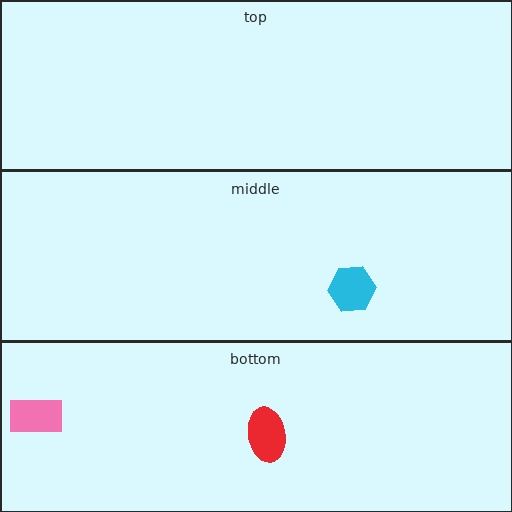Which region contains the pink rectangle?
The bottom region.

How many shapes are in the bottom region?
2.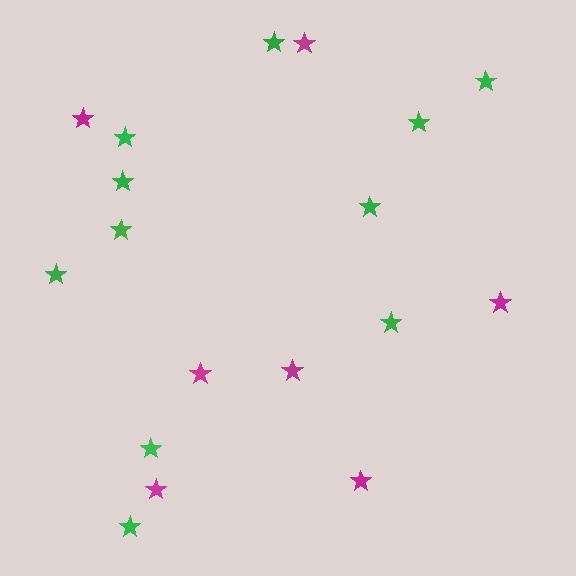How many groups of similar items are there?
There are 2 groups: one group of green stars (11) and one group of magenta stars (7).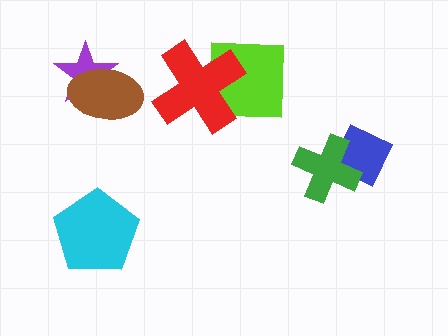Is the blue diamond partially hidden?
Yes, it is partially covered by another shape.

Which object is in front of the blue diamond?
The green cross is in front of the blue diamond.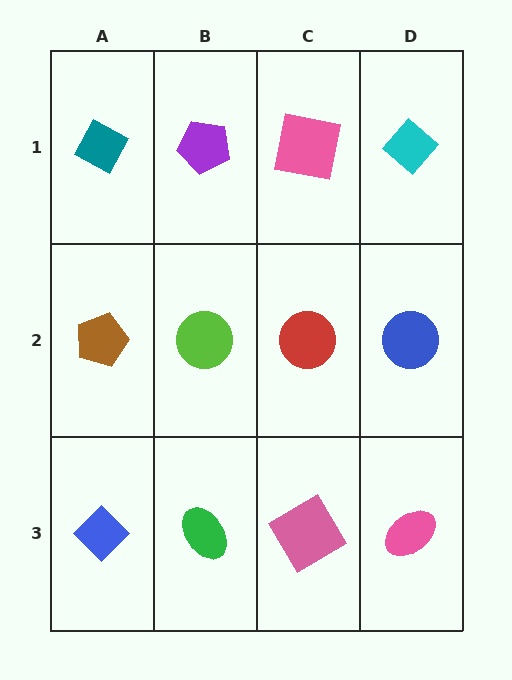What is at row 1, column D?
A cyan diamond.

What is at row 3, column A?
A blue diamond.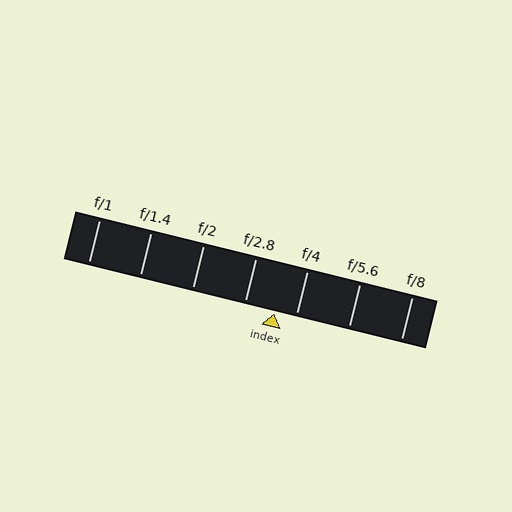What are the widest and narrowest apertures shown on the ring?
The widest aperture shown is f/1 and the narrowest is f/8.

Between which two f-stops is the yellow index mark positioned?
The index mark is between f/2.8 and f/4.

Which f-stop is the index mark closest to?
The index mark is closest to f/4.